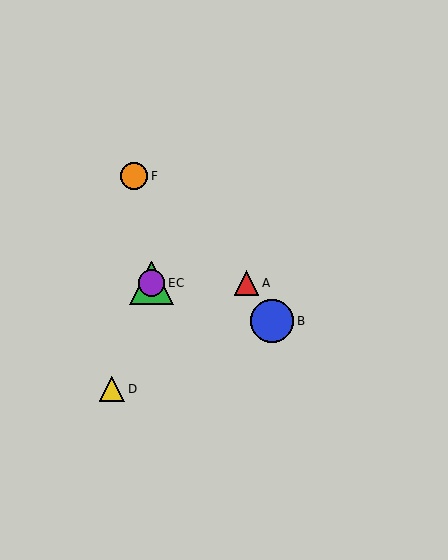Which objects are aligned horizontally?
Objects A, C, E are aligned horizontally.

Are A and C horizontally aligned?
Yes, both are at y≈283.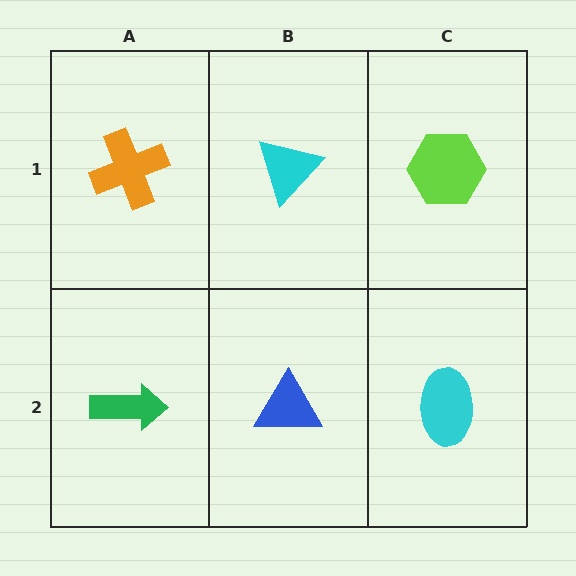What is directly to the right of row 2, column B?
A cyan ellipse.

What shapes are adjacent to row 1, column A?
A green arrow (row 2, column A), a cyan triangle (row 1, column B).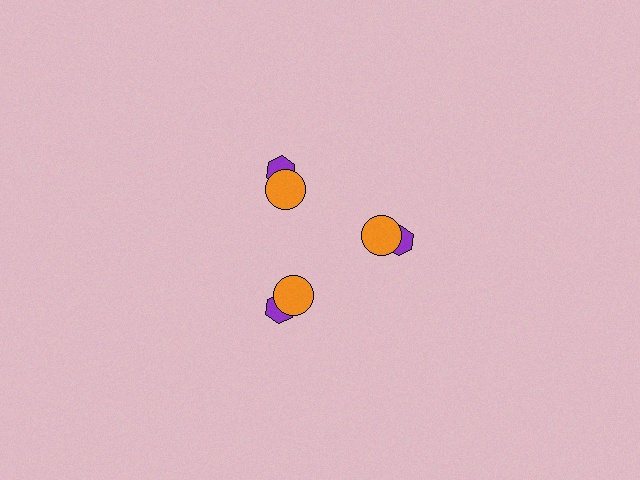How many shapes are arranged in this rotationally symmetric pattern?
There are 6 shapes, arranged in 3 groups of 2.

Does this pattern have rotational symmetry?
Yes, this pattern has 3-fold rotational symmetry. It looks the same after rotating 120 degrees around the center.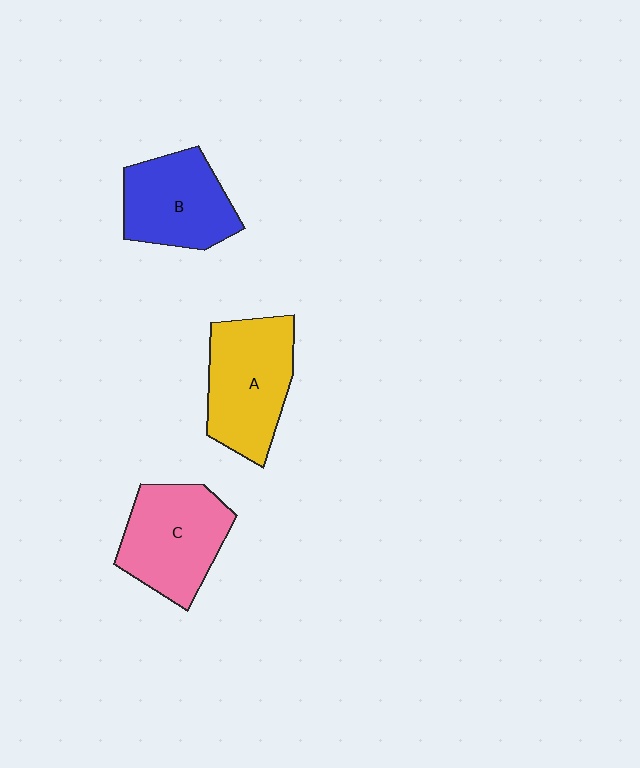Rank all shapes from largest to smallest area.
From largest to smallest: A (yellow), C (pink), B (blue).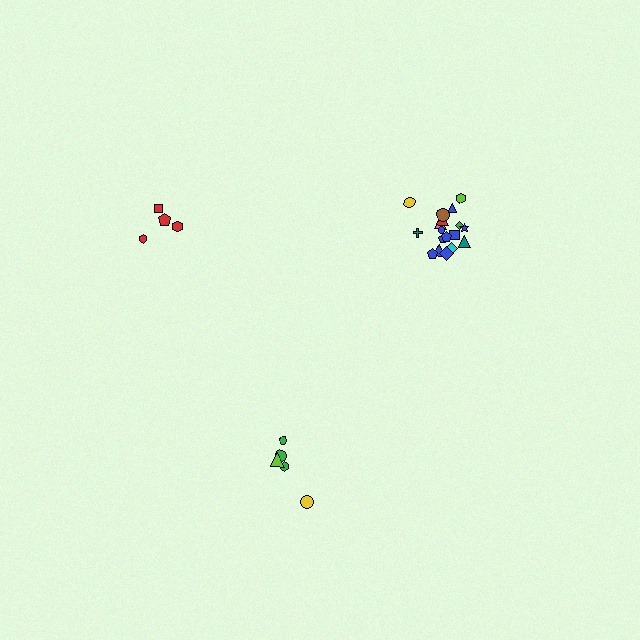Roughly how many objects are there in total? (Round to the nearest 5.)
Roughly 25 objects in total.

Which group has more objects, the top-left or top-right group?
The top-right group.